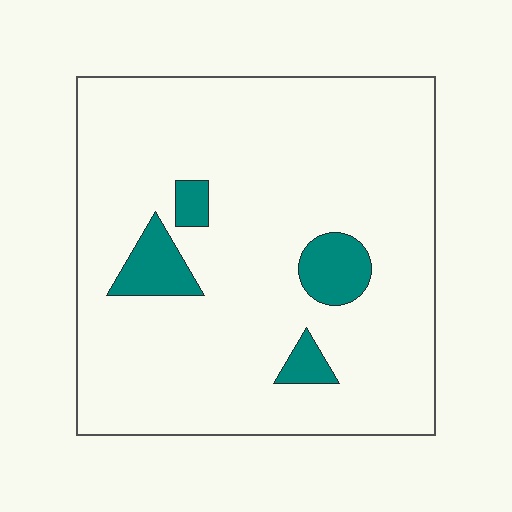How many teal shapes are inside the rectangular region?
4.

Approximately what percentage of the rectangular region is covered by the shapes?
Approximately 10%.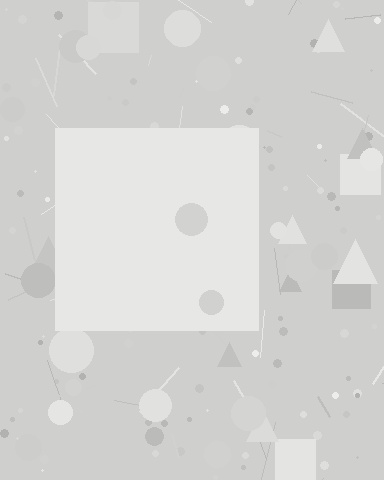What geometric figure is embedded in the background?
A square is embedded in the background.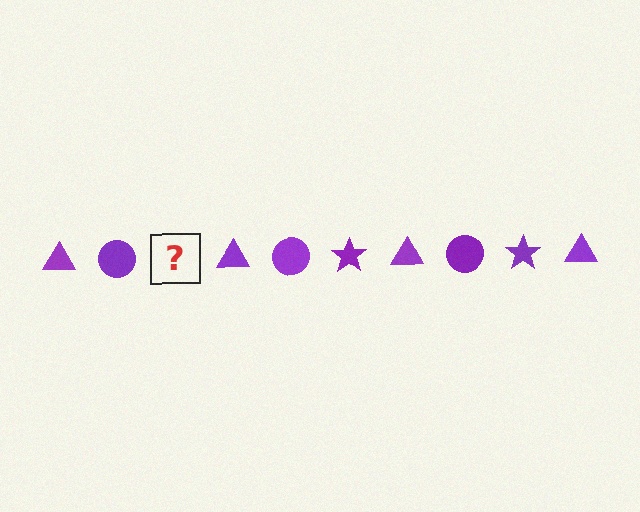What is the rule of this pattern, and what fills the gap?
The rule is that the pattern cycles through triangle, circle, star shapes in purple. The gap should be filled with a purple star.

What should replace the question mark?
The question mark should be replaced with a purple star.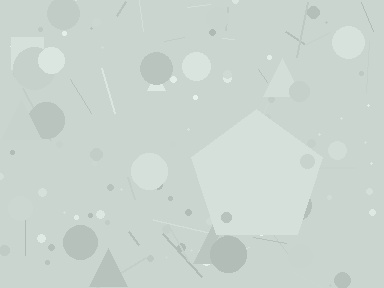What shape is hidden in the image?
A pentagon is hidden in the image.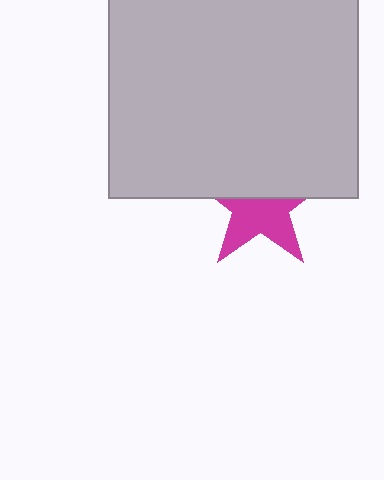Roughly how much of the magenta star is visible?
About half of it is visible (roughly 51%).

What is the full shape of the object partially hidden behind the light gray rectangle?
The partially hidden object is a magenta star.